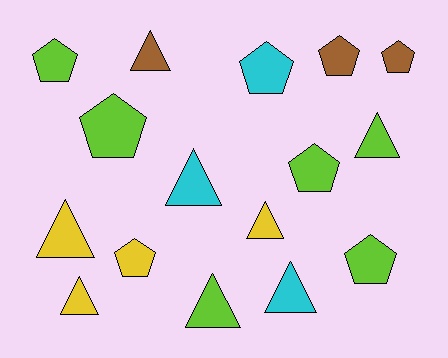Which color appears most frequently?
Lime, with 6 objects.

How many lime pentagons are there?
There are 4 lime pentagons.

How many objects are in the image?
There are 16 objects.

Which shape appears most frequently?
Triangle, with 8 objects.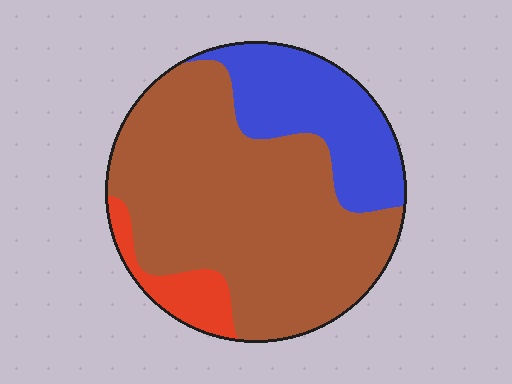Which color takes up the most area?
Brown, at roughly 65%.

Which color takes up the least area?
Red, at roughly 10%.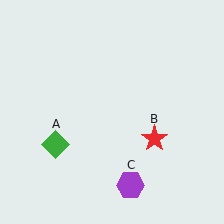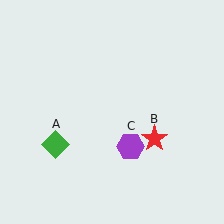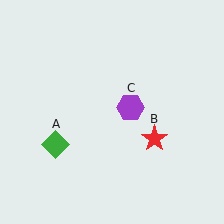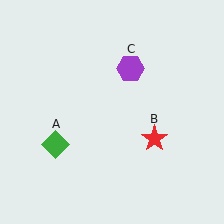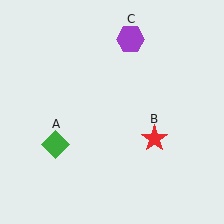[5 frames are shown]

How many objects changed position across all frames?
1 object changed position: purple hexagon (object C).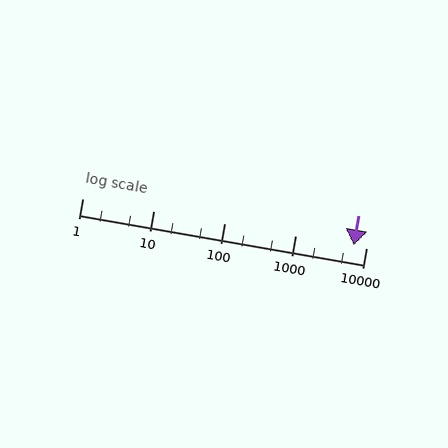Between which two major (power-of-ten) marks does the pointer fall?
The pointer is between 1000 and 10000.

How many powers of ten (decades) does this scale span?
The scale spans 4 decades, from 1 to 10000.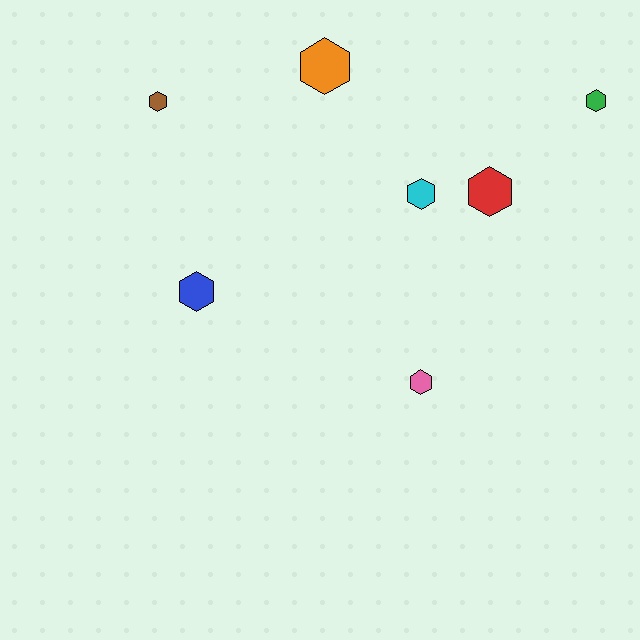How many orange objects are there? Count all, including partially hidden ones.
There is 1 orange object.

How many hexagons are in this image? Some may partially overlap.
There are 7 hexagons.